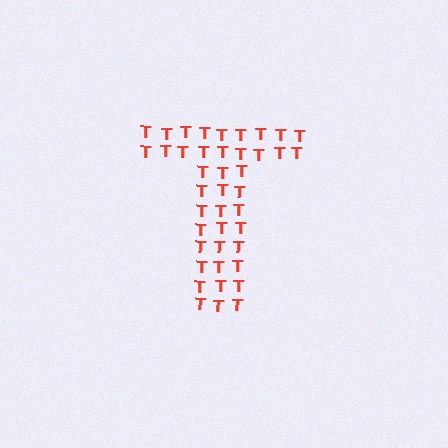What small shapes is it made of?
It is made of small letter T's.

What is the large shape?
The large shape is the letter T.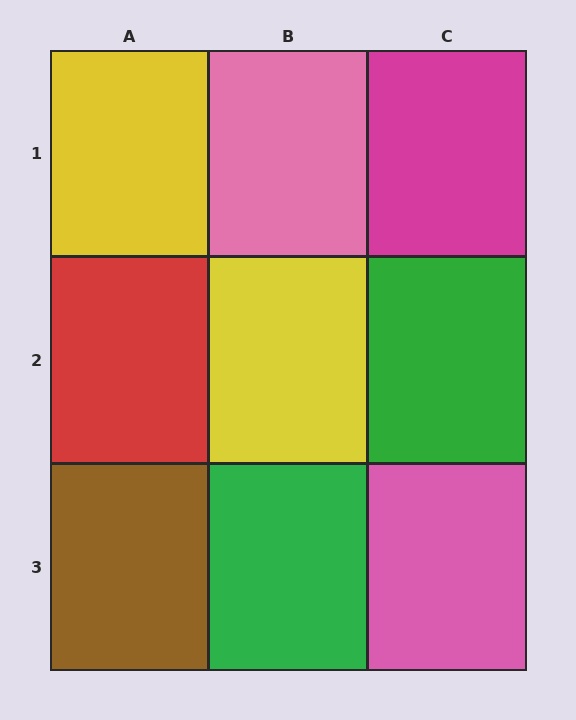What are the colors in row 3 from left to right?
Brown, green, pink.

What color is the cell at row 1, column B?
Pink.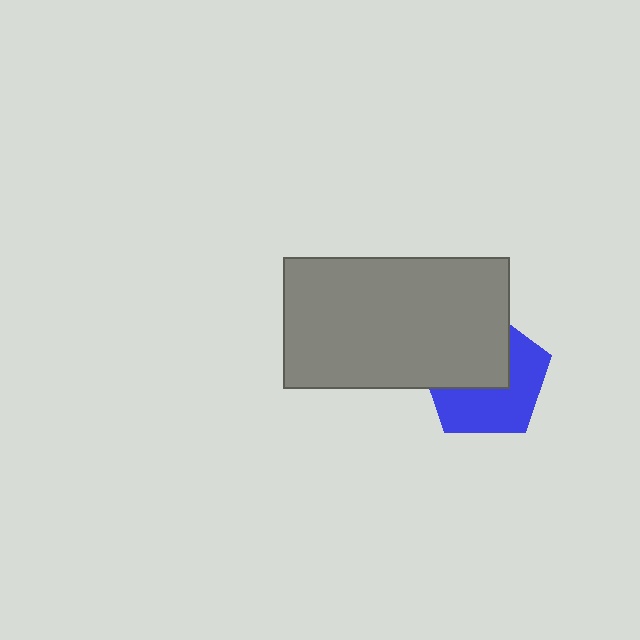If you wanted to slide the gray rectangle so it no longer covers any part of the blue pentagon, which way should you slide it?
Slide it toward the upper-left — that is the most direct way to separate the two shapes.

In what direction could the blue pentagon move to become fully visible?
The blue pentagon could move toward the lower-right. That would shift it out from behind the gray rectangle entirely.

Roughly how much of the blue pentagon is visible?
About half of it is visible (roughly 52%).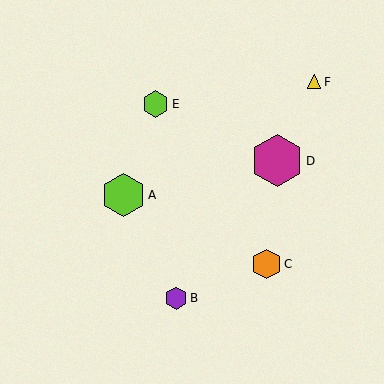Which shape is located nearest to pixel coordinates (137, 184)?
The lime hexagon (labeled A) at (123, 195) is nearest to that location.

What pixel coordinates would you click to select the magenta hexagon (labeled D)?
Click at (277, 161) to select the magenta hexagon D.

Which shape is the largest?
The magenta hexagon (labeled D) is the largest.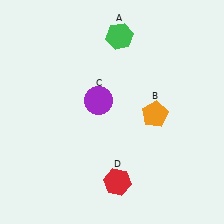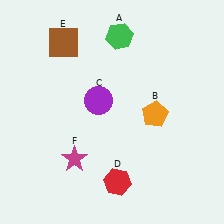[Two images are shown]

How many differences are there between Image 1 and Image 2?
There are 2 differences between the two images.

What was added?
A brown square (E), a magenta star (F) were added in Image 2.